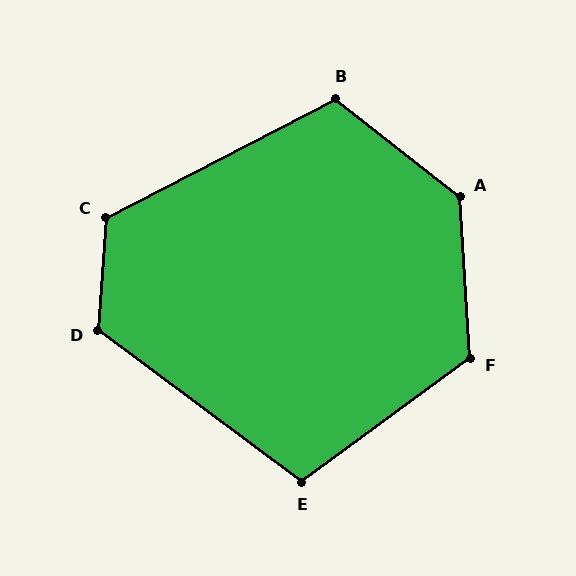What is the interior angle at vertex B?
Approximately 115 degrees (obtuse).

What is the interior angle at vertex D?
Approximately 122 degrees (obtuse).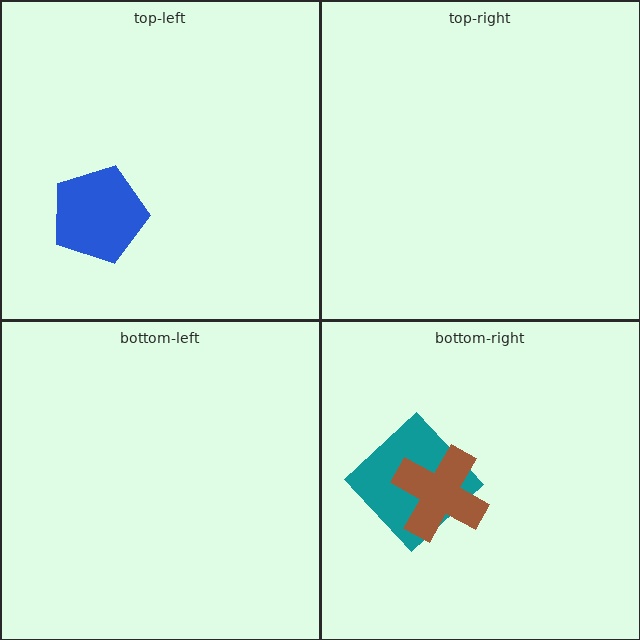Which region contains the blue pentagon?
The top-left region.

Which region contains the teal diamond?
The bottom-right region.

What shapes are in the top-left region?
The blue pentagon.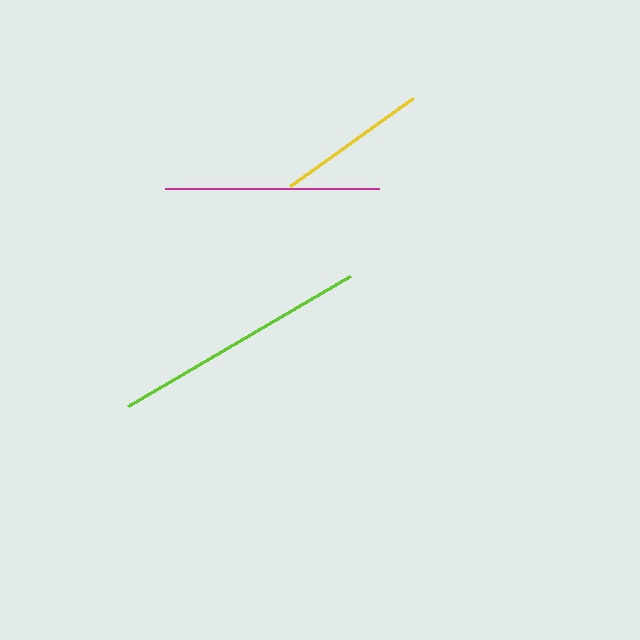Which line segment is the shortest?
The yellow line is the shortest at approximately 152 pixels.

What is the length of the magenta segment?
The magenta segment is approximately 214 pixels long.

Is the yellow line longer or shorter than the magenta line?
The magenta line is longer than the yellow line.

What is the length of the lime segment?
The lime segment is approximately 257 pixels long.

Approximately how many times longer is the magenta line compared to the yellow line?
The magenta line is approximately 1.4 times the length of the yellow line.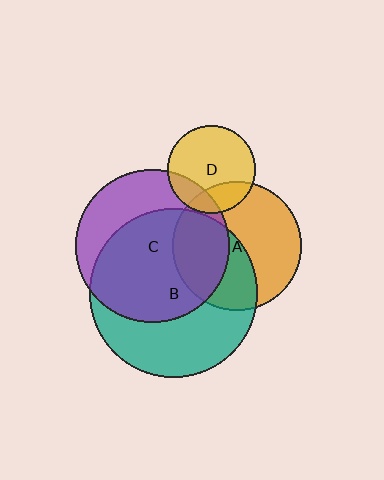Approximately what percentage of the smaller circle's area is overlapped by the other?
Approximately 45%.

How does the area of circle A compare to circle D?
Approximately 2.2 times.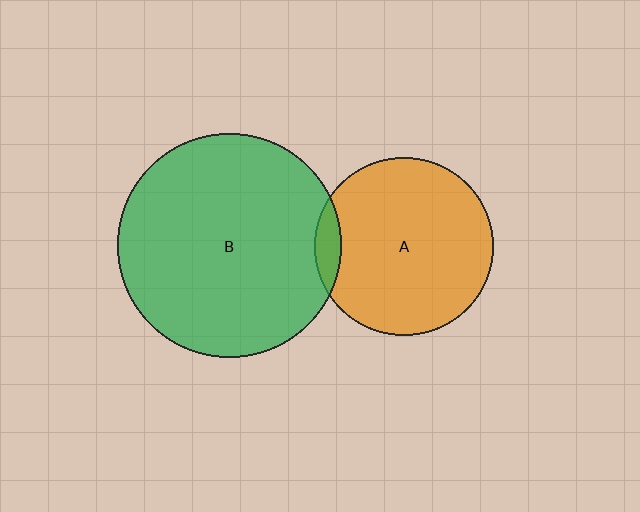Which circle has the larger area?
Circle B (green).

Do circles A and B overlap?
Yes.